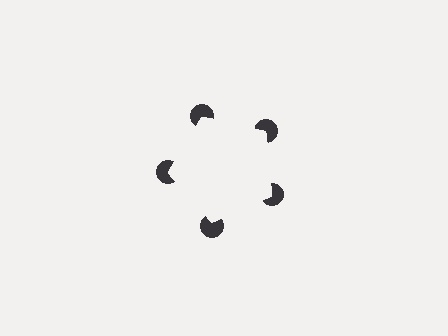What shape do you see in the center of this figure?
An illusory pentagon — its edges are inferred from the aligned wedge cuts in the pac-man discs, not physically drawn.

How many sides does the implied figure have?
5 sides.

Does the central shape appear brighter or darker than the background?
It typically appears slightly brighter than the background, even though no actual brightness change is drawn.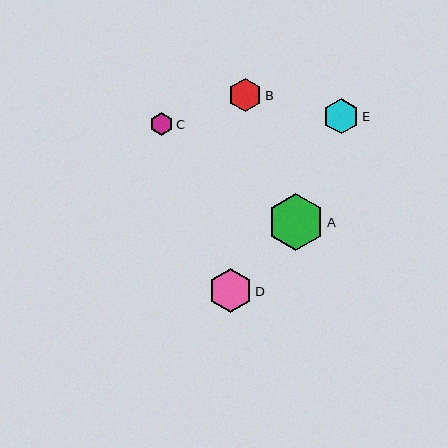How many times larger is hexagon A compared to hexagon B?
Hexagon A is approximately 1.7 times the size of hexagon B.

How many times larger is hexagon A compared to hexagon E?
Hexagon A is approximately 1.6 times the size of hexagon E.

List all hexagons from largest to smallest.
From largest to smallest: A, D, E, B, C.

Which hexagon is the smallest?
Hexagon C is the smallest with a size of approximately 23 pixels.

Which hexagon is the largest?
Hexagon A is the largest with a size of approximately 57 pixels.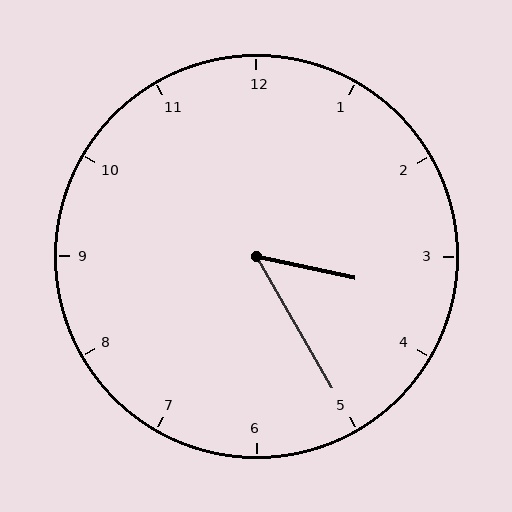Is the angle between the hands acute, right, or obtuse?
It is acute.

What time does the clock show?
3:25.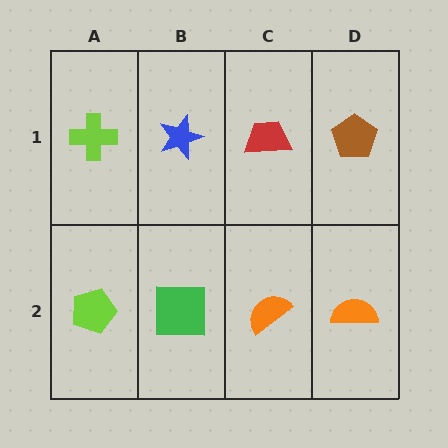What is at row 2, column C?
An orange semicircle.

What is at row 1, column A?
A lime cross.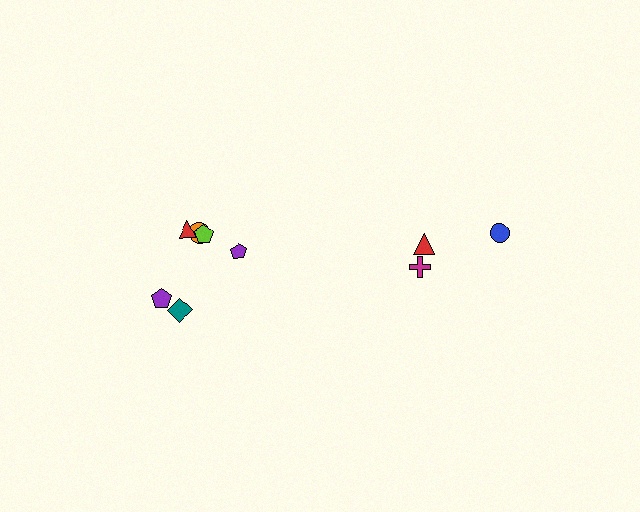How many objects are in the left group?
There are 6 objects.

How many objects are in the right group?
There are 3 objects.